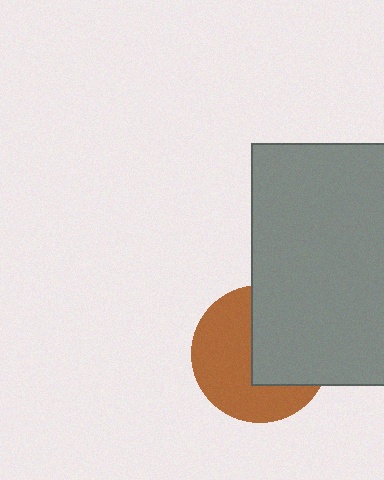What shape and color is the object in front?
The object in front is a gray rectangle.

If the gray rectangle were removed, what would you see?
You would see the complete brown circle.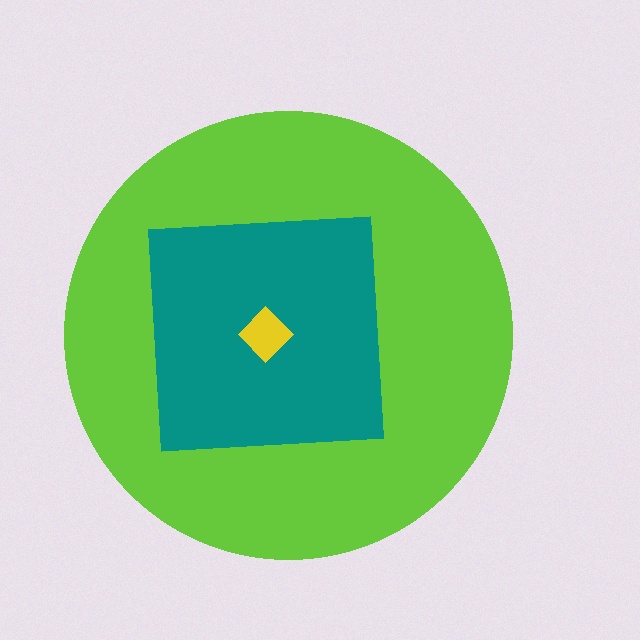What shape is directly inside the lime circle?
The teal square.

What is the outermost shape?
The lime circle.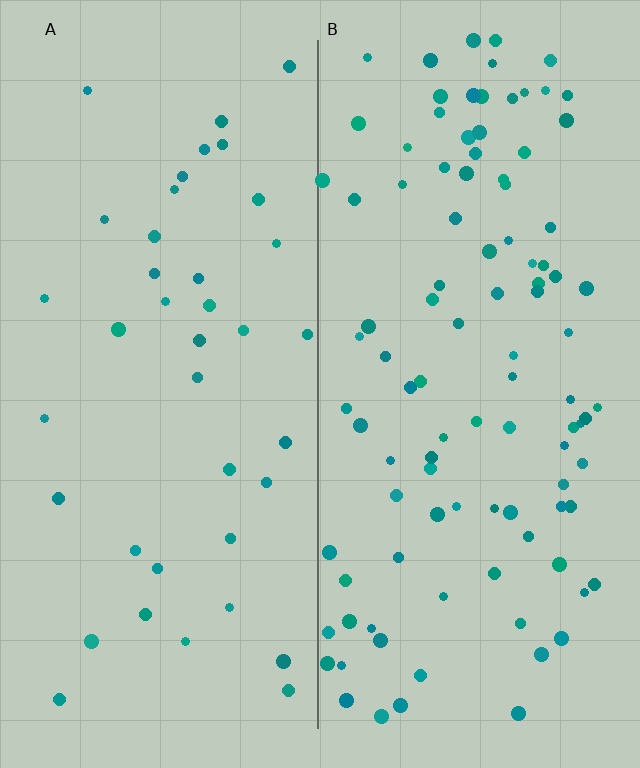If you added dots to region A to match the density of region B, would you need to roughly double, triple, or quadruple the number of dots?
Approximately triple.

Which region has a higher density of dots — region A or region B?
B (the right).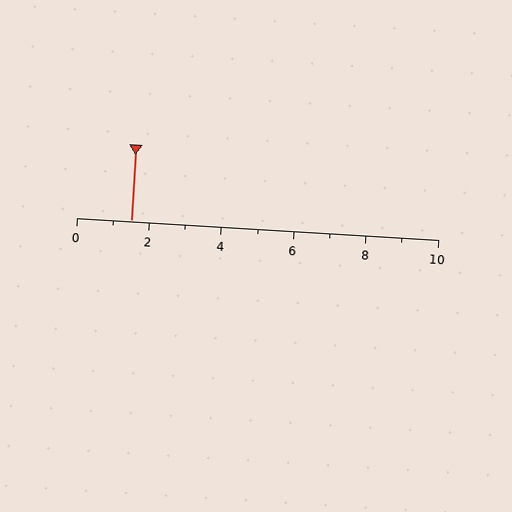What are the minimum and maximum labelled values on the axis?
The axis runs from 0 to 10.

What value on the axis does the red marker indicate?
The marker indicates approximately 1.5.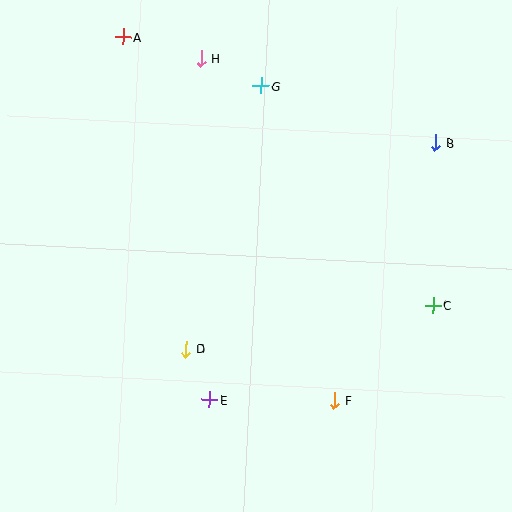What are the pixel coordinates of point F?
Point F is at (335, 400).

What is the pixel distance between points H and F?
The distance between H and F is 367 pixels.